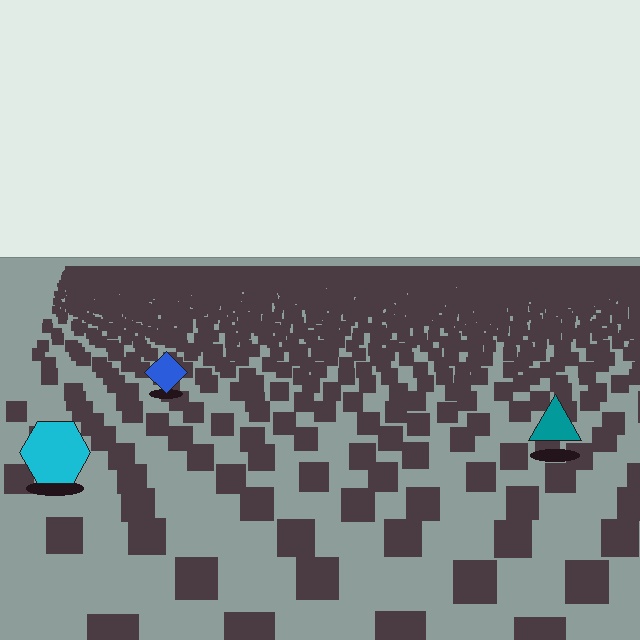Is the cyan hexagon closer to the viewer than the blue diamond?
Yes. The cyan hexagon is closer — you can tell from the texture gradient: the ground texture is coarser near it.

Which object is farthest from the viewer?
The blue diamond is farthest from the viewer. It appears smaller and the ground texture around it is denser.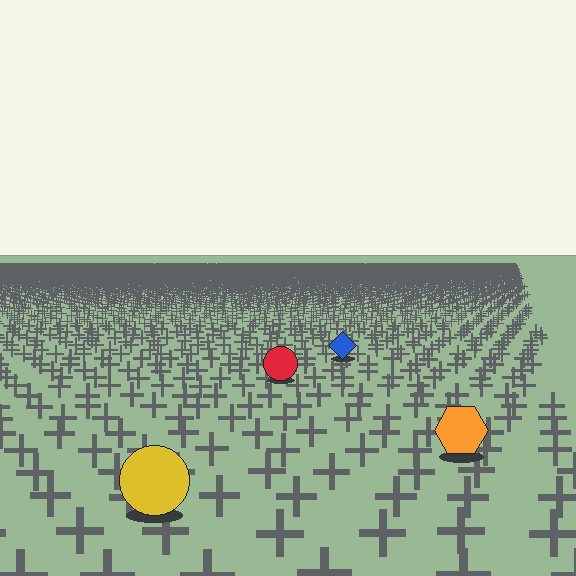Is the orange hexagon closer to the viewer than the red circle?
Yes. The orange hexagon is closer — you can tell from the texture gradient: the ground texture is coarser near it.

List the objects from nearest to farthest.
From nearest to farthest: the yellow circle, the orange hexagon, the red circle, the blue diamond.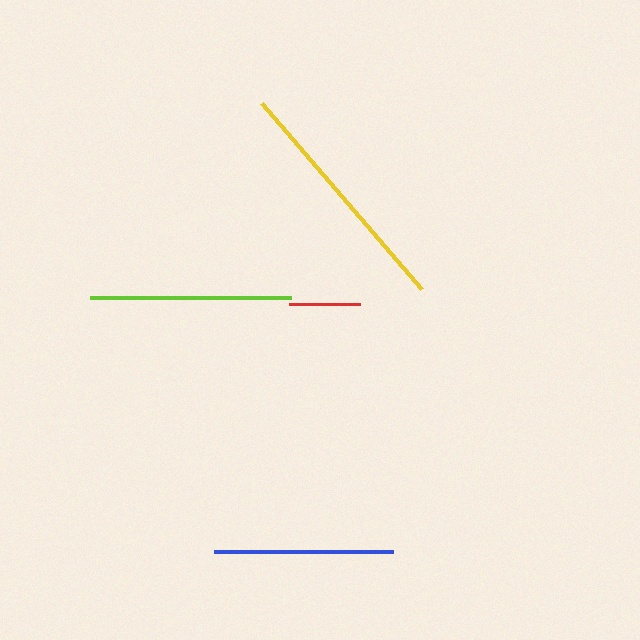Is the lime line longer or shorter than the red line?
The lime line is longer than the red line.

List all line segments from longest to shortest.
From longest to shortest: yellow, lime, blue, red.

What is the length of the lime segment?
The lime segment is approximately 202 pixels long.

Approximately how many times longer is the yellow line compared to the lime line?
The yellow line is approximately 1.2 times the length of the lime line.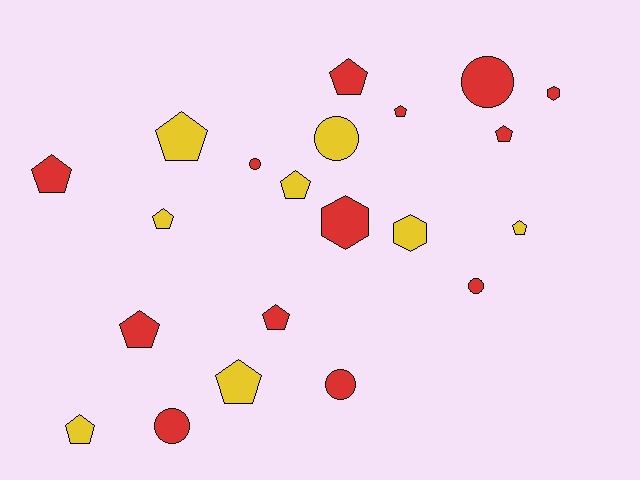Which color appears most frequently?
Red, with 13 objects.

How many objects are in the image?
There are 21 objects.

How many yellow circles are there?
There is 1 yellow circle.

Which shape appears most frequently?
Pentagon, with 12 objects.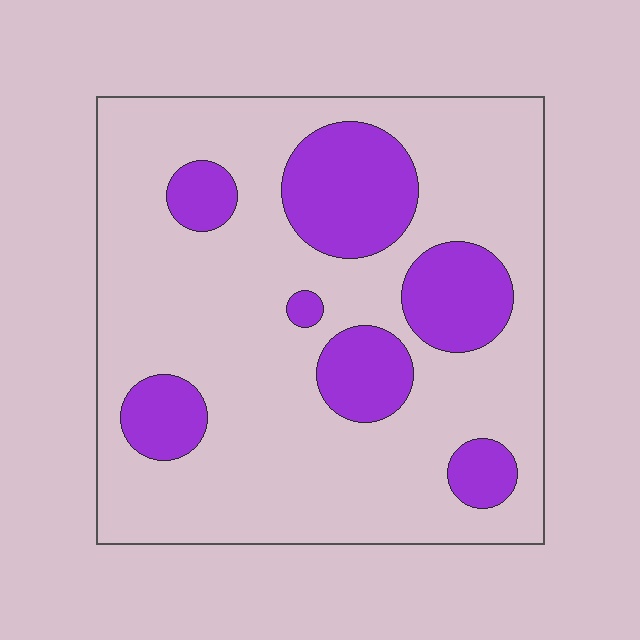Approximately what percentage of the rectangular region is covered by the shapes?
Approximately 25%.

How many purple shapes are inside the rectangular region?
7.